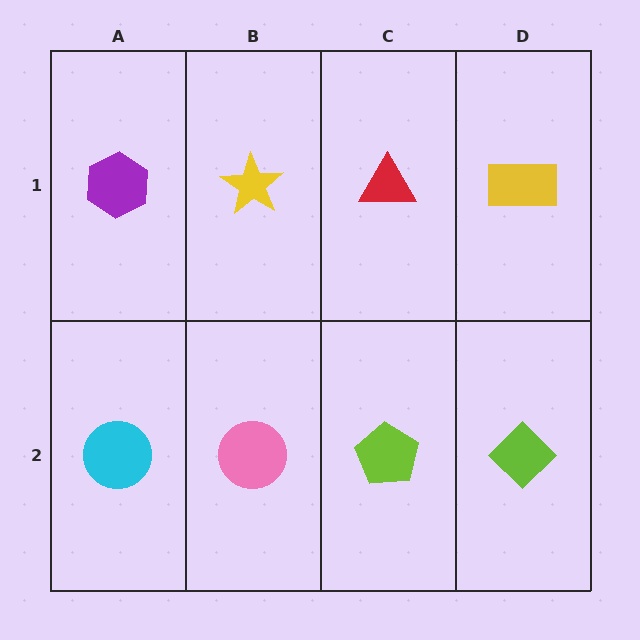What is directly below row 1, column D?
A lime diamond.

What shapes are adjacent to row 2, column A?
A purple hexagon (row 1, column A), a pink circle (row 2, column B).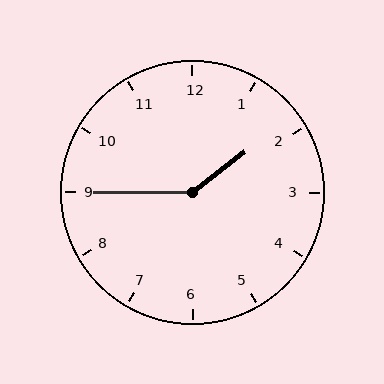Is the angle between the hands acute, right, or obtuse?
It is obtuse.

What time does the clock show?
1:45.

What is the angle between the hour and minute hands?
Approximately 142 degrees.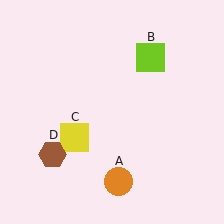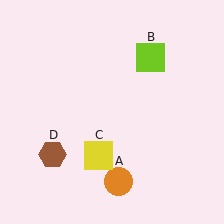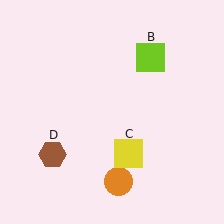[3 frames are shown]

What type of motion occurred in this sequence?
The yellow square (object C) rotated counterclockwise around the center of the scene.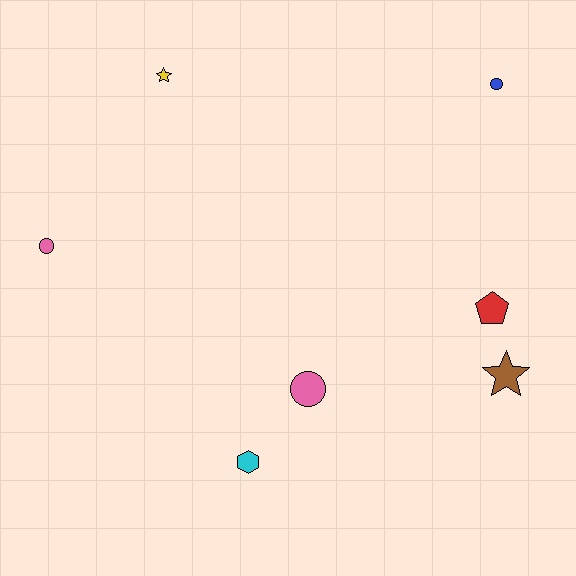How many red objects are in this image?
There is 1 red object.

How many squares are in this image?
There are no squares.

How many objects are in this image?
There are 7 objects.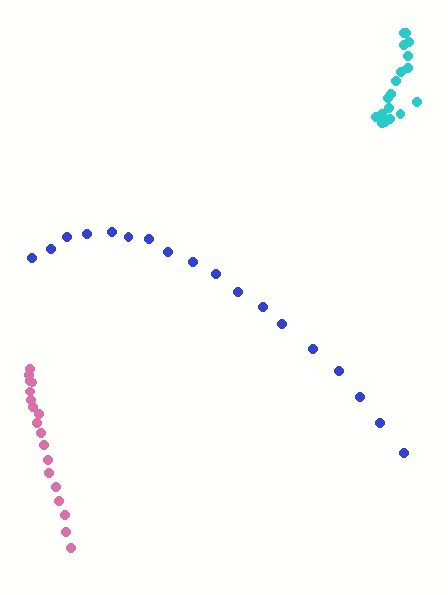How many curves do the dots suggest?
There are 3 distinct paths.